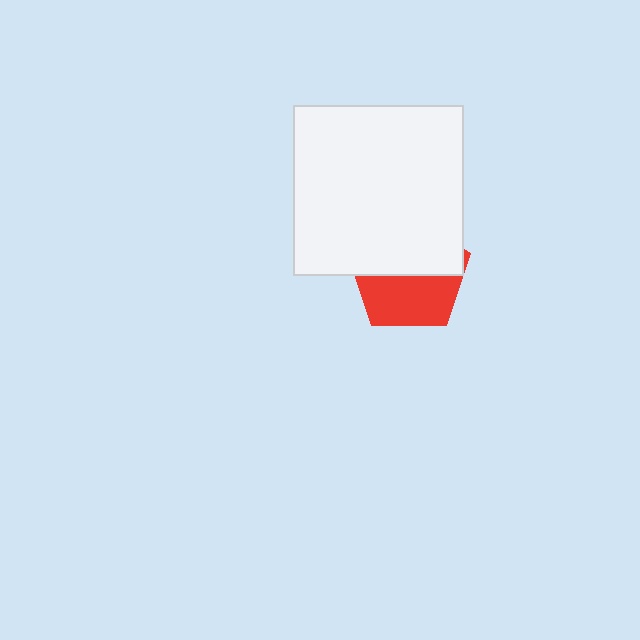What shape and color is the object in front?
The object in front is a white square.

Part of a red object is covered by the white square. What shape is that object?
It is a pentagon.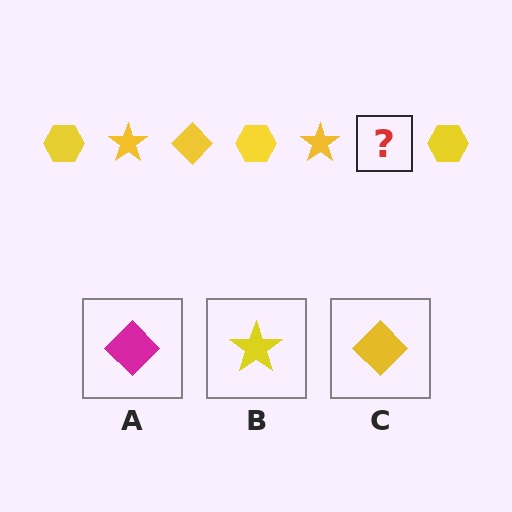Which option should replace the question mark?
Option C.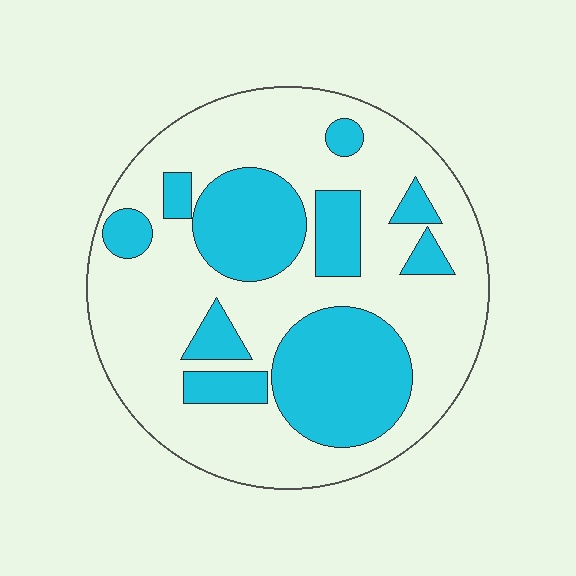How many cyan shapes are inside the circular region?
10.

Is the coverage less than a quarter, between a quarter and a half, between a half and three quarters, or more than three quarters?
Between a quarter and a half.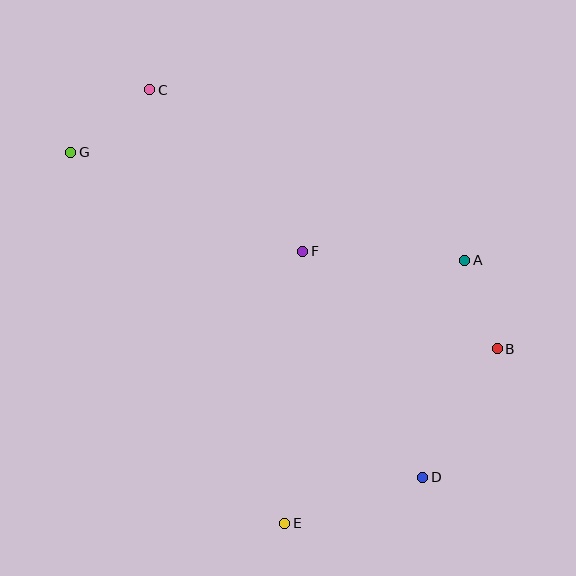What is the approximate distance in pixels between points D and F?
The distance between D and F is approximately 256 pixels.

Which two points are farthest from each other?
Points D and G are farthest from each other.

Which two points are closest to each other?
Points A and B are closest to each other.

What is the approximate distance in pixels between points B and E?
The distance between B and E is approximately 275 pixels.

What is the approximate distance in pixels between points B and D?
The distance between B and D is approximately 149 pixels.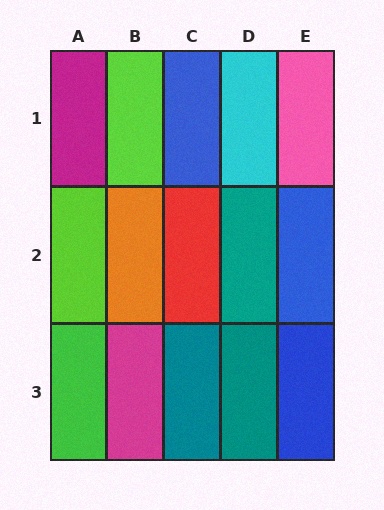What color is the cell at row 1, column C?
Blue.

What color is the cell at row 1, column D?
Cyan.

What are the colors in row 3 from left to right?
Green, magenta, teal, teal, blue.